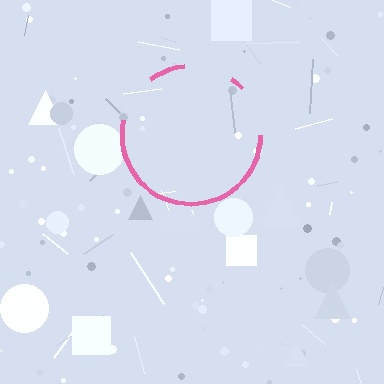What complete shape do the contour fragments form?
The contour fragments form a circle.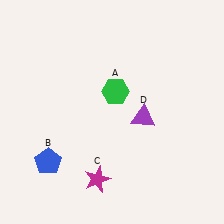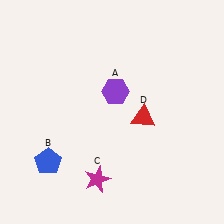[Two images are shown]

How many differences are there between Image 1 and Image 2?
There are 2 differences between the two images.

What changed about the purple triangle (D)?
In Image 1, D is purple. In Image 2, it changed to red.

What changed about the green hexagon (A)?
In Image 1, A is green. In Image 2, it changed to purple.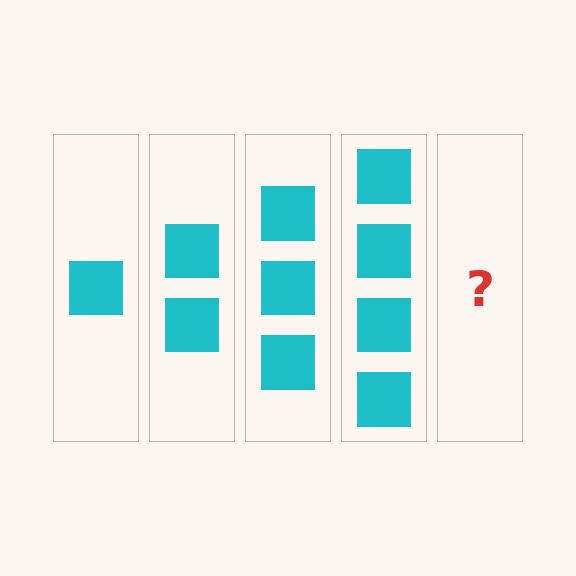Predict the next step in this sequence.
The next step is 5 squares.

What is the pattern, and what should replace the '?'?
The pattern is that each step adds one more square. The '?' should be 5 squares.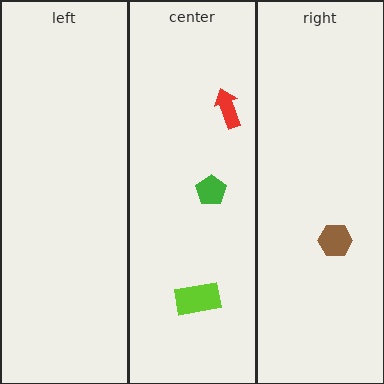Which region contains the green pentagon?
The center region.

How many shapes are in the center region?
3.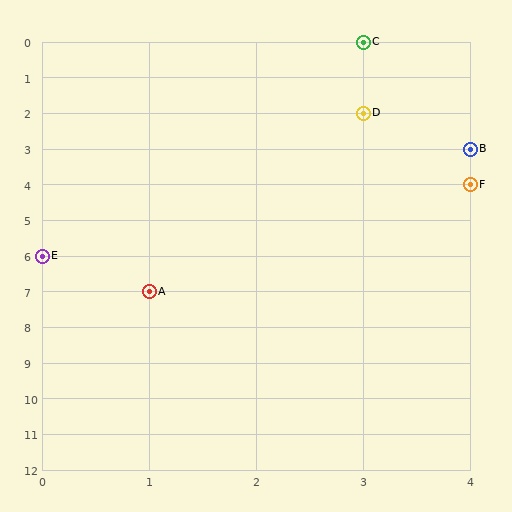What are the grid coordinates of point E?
Point E is at grid coordinates (0, 6).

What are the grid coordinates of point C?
Point C is at grid coordinates (3, 0).